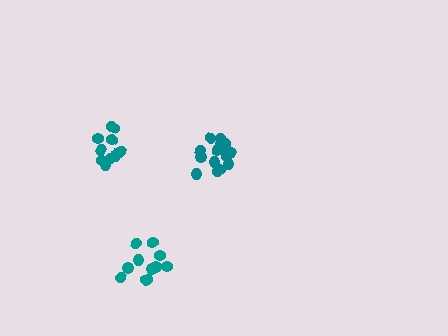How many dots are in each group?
Group 1: 11 dots, Group 2: 16 dots, Group 3: 11 dots (38 total).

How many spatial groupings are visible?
There are 3 spatial groupings.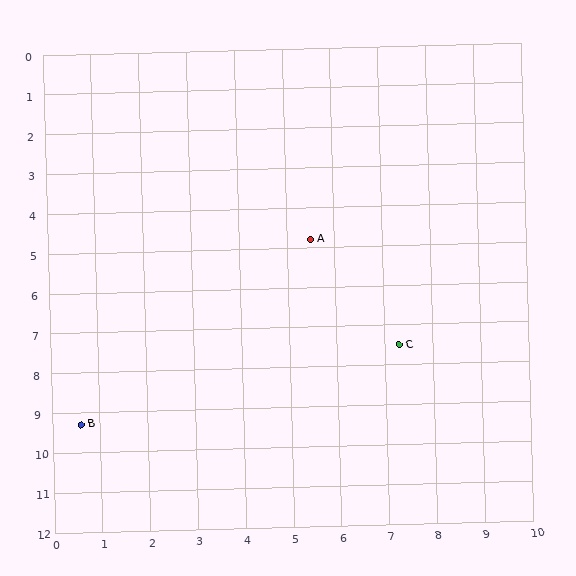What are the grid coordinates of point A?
Point A is at approximately (5.5, 4.8).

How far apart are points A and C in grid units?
Points A and C are about 3.2 grid units apart.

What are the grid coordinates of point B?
Point B is at approximately (0.6, 9.3).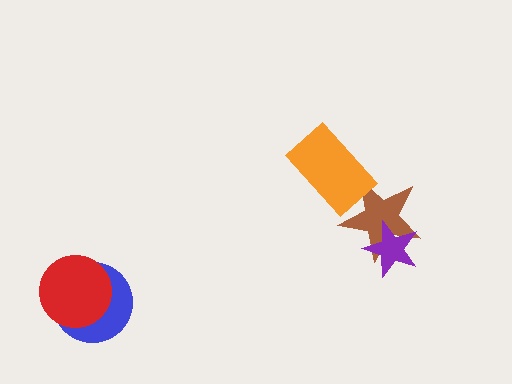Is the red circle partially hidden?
No, no other shape covers it.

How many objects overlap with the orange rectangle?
1 object overlaps with the orange rectangle.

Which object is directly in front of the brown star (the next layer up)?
The purple star is directly in front of the brown star.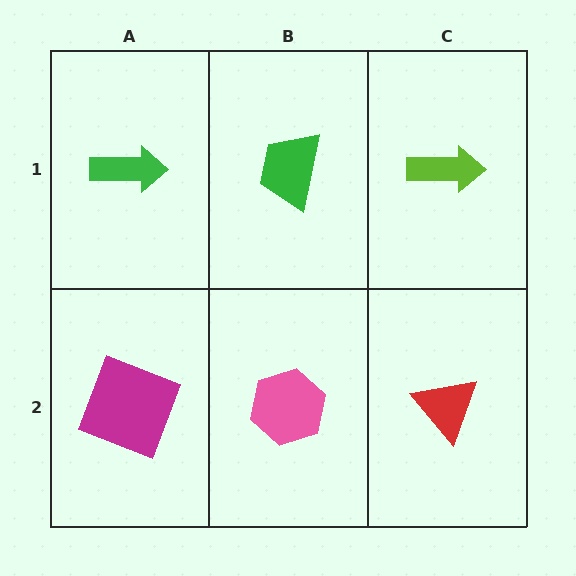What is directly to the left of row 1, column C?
A green trapezoid.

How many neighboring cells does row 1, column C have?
2.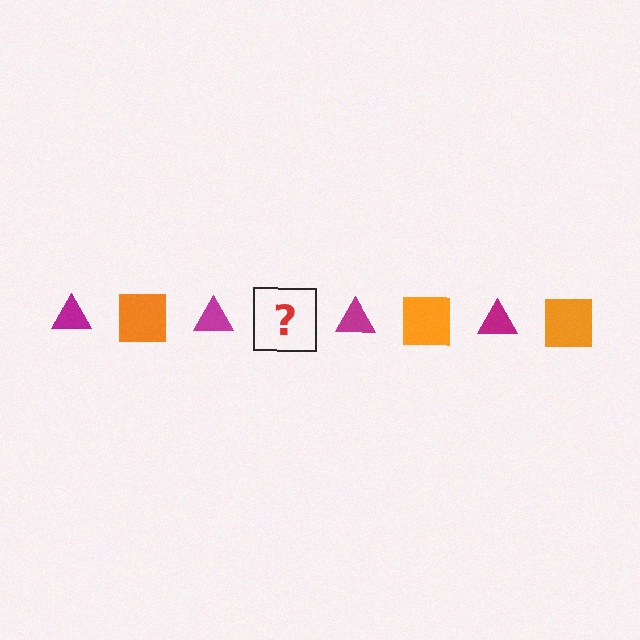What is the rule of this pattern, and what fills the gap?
The rule is that the pattern alternates between magenta triangle and orange square. The gap should be filled with an orange square.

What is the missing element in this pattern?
The missing element is an orange square.